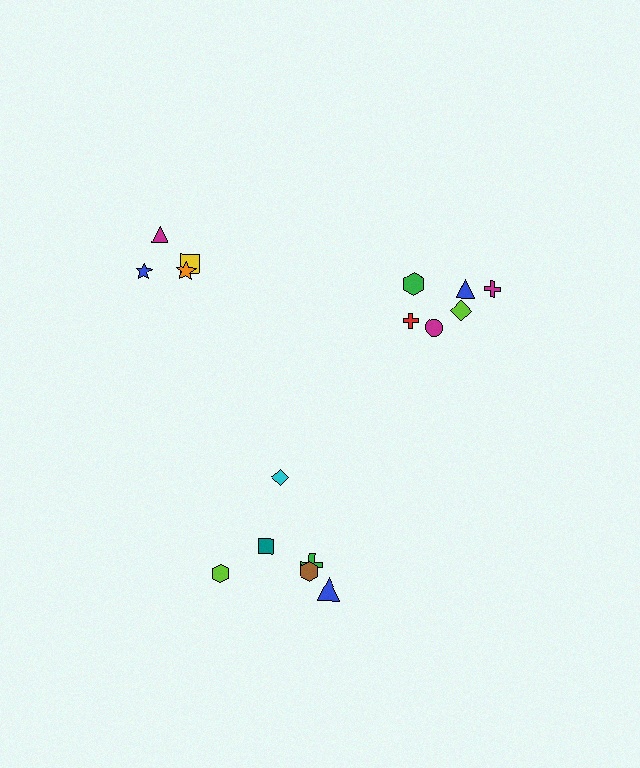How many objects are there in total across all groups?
There are 16 objects.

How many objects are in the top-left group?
There are 4 objects.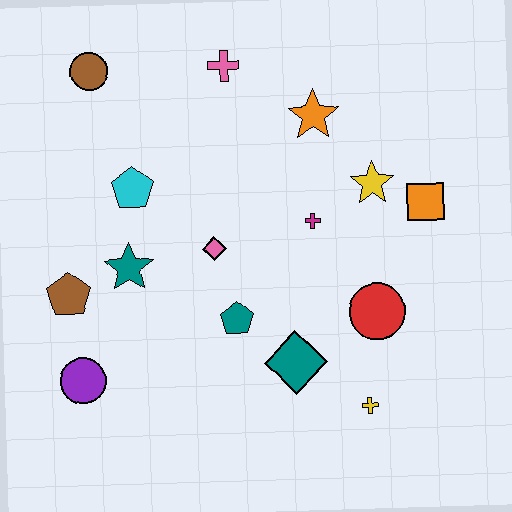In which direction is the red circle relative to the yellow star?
The red circle is below the yellow star.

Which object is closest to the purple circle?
The brown pentagon is closest to the purple circle.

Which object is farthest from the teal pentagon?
The brown circle is farthest from the teal pentagon.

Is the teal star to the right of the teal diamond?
No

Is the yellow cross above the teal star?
No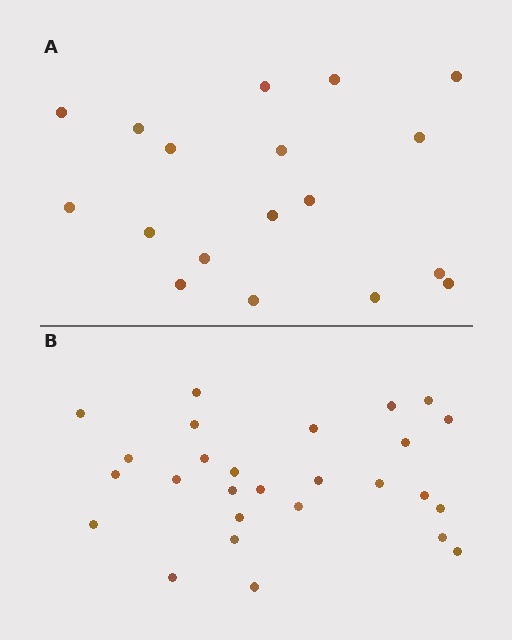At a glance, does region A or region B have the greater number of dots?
Region B (the bottom region) has more dots.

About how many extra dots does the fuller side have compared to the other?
Region B has roughly 8 or so more dots than region A.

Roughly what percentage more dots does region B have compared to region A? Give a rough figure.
About 50% more.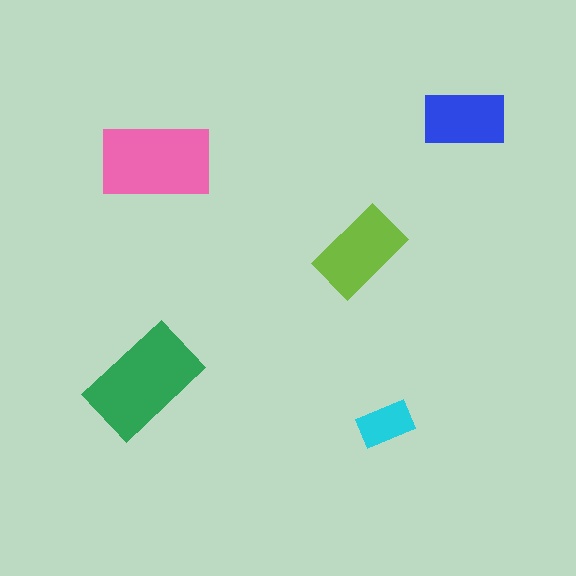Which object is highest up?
The blue rectangle is topmost.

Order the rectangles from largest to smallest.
the green one, the pink one, the lime one, the blue one, the cyan one.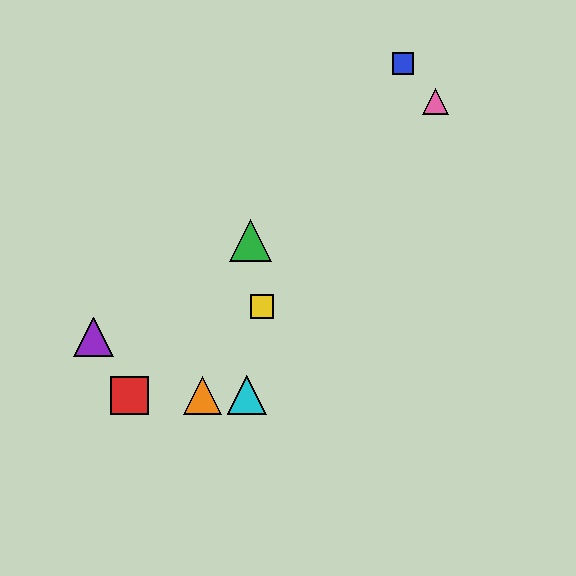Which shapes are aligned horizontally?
The red square, the orange triangle, the cyan triangle are aligned horizontally.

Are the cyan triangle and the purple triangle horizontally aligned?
No, the cyan triangle is at y≈395 and the purple triangle is at y≈337.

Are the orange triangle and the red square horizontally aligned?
Yes, both are at y≈395.